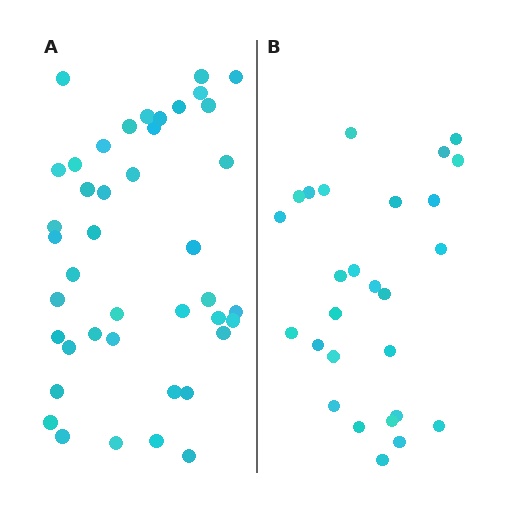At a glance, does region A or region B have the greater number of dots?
Region A (the left region) has more dots.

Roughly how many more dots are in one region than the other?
Region A has approximately 15 more dots than region B.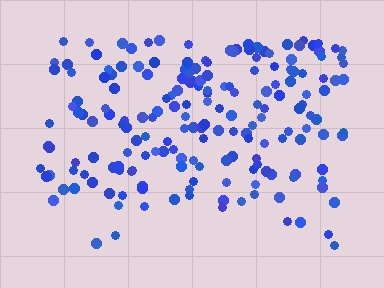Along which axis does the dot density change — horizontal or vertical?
Vertical.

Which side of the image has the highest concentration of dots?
The top.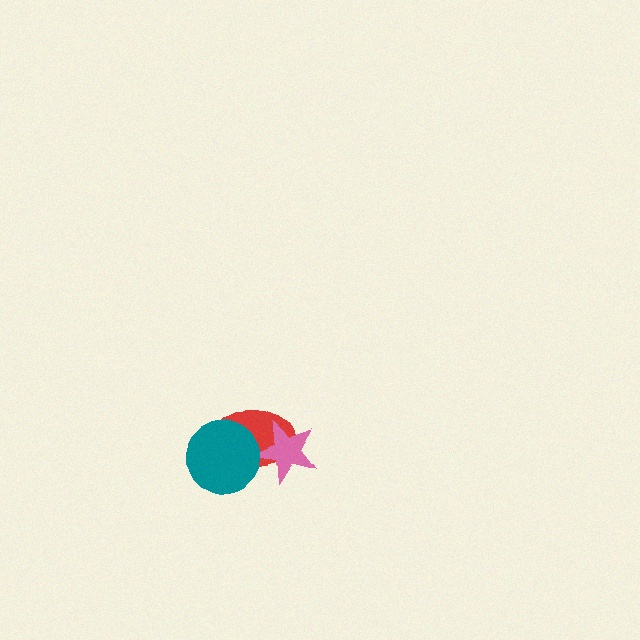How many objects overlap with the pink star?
1 object overlaps with the pink star.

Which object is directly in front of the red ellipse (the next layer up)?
The pink star is directly in front of the red ellipse.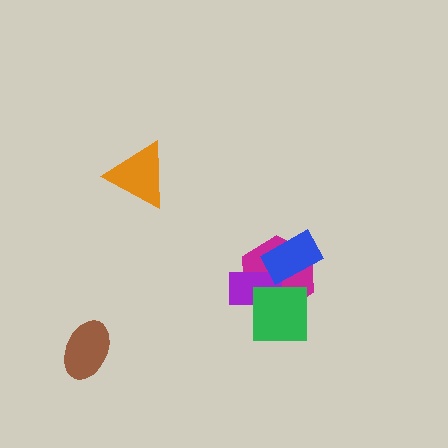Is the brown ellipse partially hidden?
No, no other shape covers it.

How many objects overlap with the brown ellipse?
0 objects overlap with the brown ellipse.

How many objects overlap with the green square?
2 objects overlap with the green square.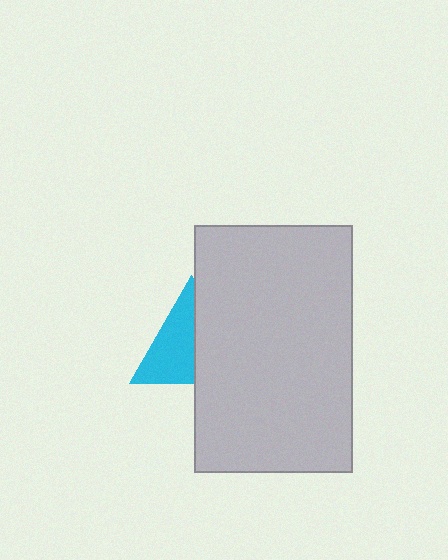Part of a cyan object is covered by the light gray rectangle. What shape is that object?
It is a triangle.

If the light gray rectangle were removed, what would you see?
You would see the complete cyan triangle.